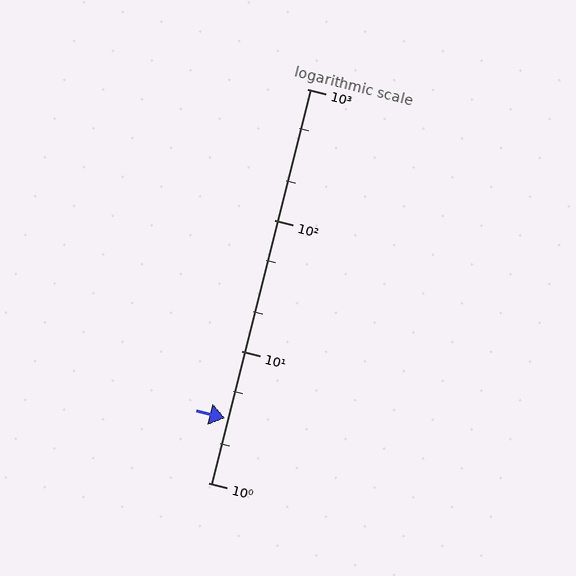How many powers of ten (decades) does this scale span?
The scale spans 3 decades, from 1 to 1000.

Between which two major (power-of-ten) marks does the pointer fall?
The pointer is between 1 and 10.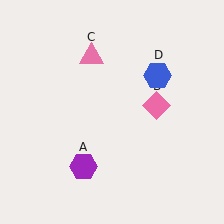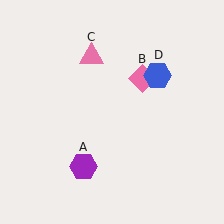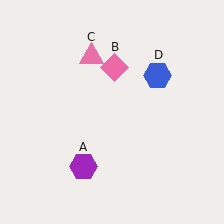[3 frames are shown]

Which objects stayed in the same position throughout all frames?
Purple hexagon (object A) and pink triangle (object C) and blue hexagon (object D) remained stationary.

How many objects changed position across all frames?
1 object changed position: pink diamond (object B).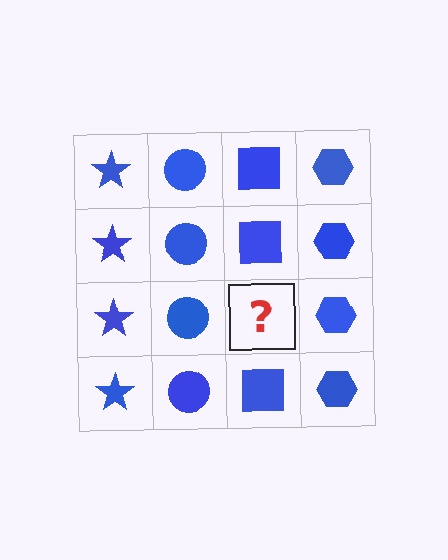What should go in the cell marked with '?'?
The missing cell should contain a blue square.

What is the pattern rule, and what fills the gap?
The rule is that each column has a consistent shape. The gap should be filled with a blue square.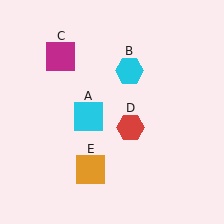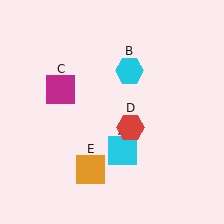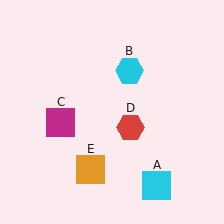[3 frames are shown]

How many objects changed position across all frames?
2 objects changed position: cyan square (object A), magenta square (object C).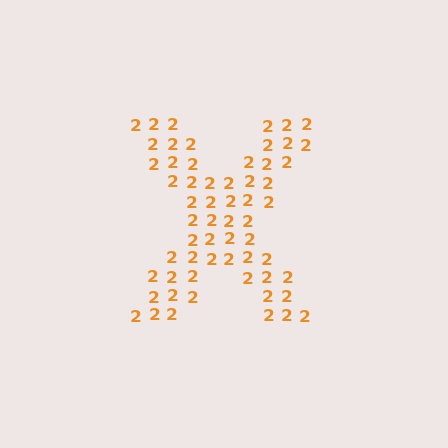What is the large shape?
The large shape is the letter X.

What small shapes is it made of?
It is made of small digit 2's.